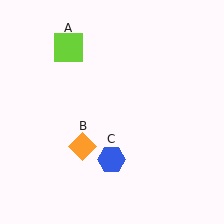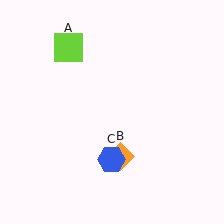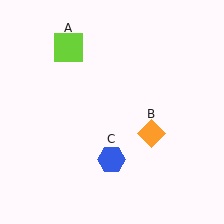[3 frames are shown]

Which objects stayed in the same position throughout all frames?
Lime square (object A) and blue hexagon (object C) remained stationary.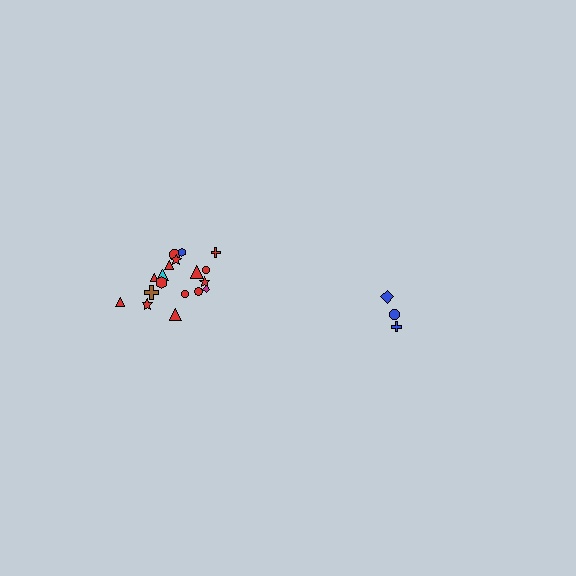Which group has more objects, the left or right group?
The left group.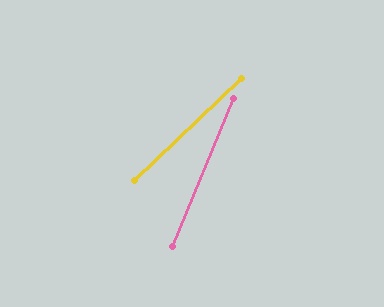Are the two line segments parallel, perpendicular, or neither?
Neither parallel nor perpendicular — they differ by about 24°.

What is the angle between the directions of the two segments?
Approximately 24 degrees.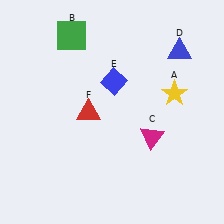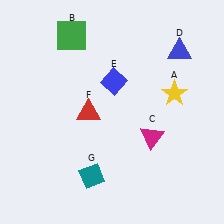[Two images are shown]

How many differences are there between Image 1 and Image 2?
There is 1 difference between the two images.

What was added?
A teal diamond (G) was added in Image 2.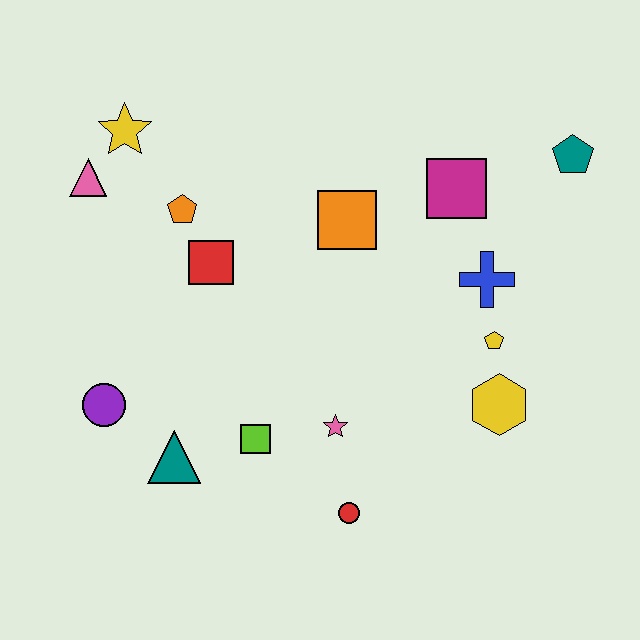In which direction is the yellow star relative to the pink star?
The yellow star is above the pink star.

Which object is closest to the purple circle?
The teal triangle is closest to the purple circle.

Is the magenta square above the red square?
Yes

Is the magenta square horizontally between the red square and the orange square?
No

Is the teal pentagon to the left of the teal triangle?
No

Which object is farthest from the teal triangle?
The teal pentagon is farthest from the teal triangle.